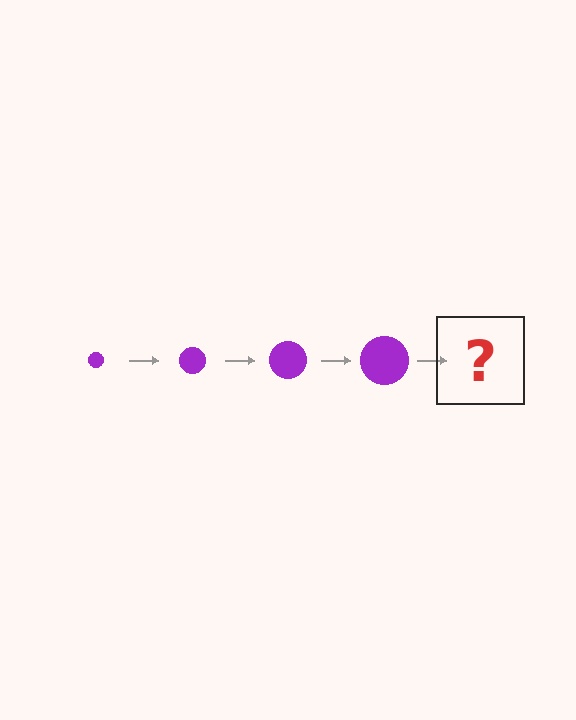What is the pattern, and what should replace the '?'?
The pattern is that the circle gets progressively larger each step. The '?' should be a purple circle, larger than the previous one.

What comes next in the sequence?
The next element should be a purple circle, larger than the previous one.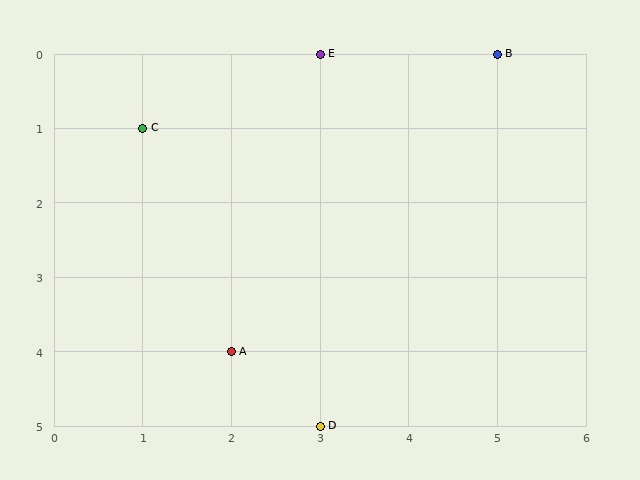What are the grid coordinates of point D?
Point D is at grid coordinates (3, 5).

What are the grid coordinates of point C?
Point C is at grid coordinates (1, 1).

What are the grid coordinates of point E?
Point E is at grid coordinates (3, 0).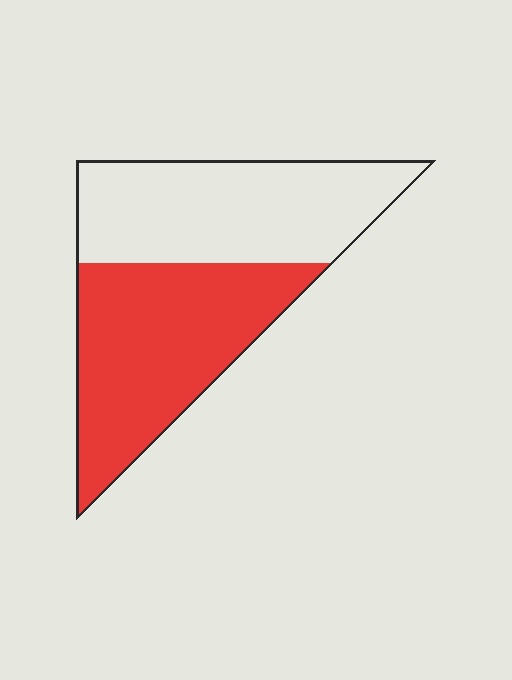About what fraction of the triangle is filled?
About one half (1/2).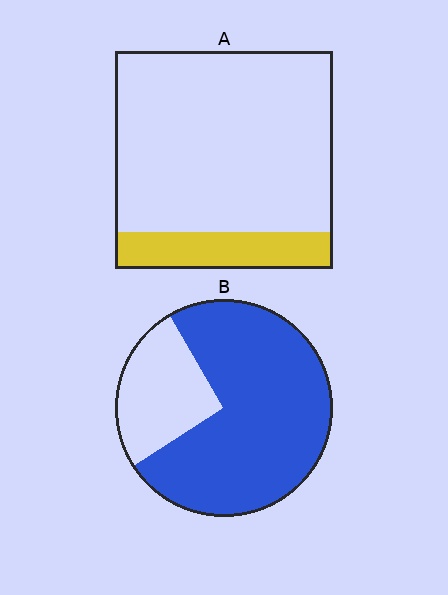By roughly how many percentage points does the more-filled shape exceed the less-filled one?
By roughly 60 percentage points (B over A).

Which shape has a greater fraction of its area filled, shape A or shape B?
Shape B.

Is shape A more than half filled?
No.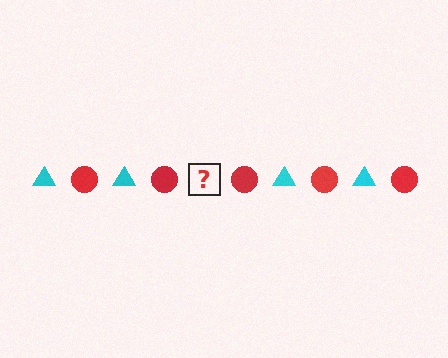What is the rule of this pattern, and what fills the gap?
The rule is that the pattern alternates between cyan triangle and red circle. The gap should be filled with a cyan triangle.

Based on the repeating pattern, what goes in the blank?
The blank should be a cyan triangle.